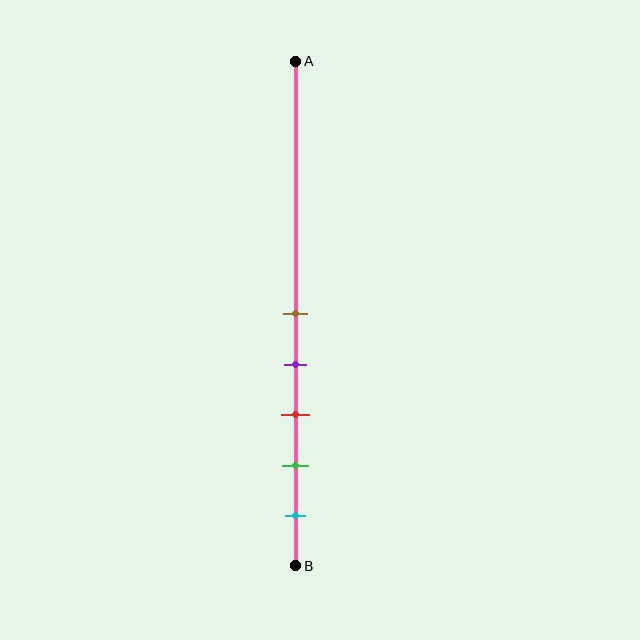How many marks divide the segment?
There are 5 marks dividing the segment.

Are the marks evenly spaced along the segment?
Yes, the marks are approximately evenly spaced.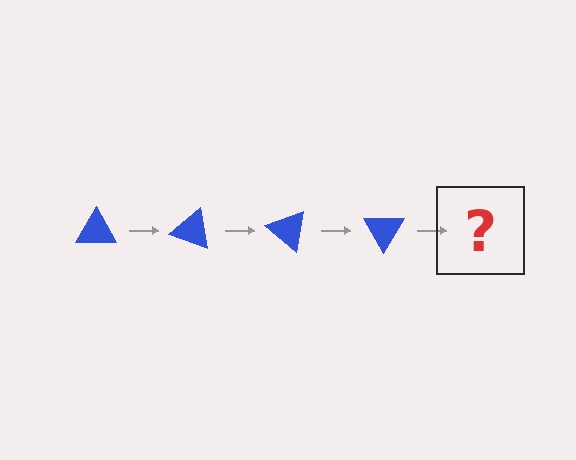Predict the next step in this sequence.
The next step is a blue triangle rotated 80 degrees.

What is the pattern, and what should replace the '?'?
The pattern is that the triangle rotates 20 degrees each step. The '?' should be a blue triangle rotated 80 degrees.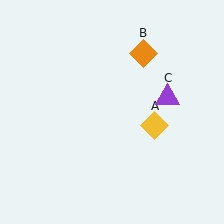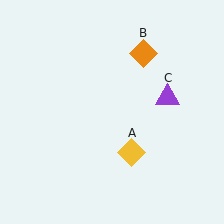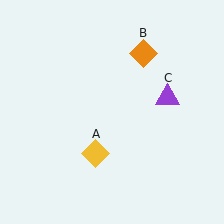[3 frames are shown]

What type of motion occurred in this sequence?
The yellow diamond (object A) rotated clockwise around the center of the scene.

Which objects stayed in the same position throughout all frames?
Orange diamond (object B) and purple triangle (object C) remained stationary.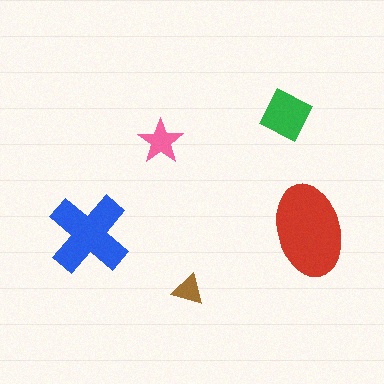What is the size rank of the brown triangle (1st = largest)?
5th.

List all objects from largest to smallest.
The red ellipse, the blue cross, the green square, the pink star, the brown triangle.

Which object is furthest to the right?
The red ellipse is rightmost.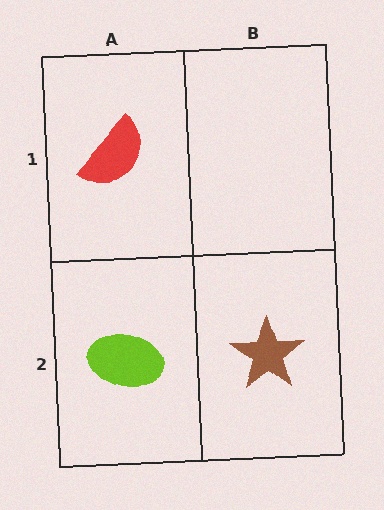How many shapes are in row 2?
2 shapes.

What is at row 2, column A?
A lime ellipse.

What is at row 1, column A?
A red semicircle.